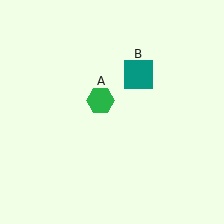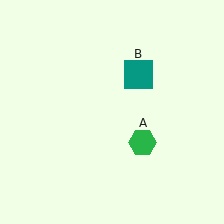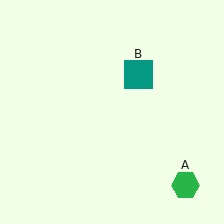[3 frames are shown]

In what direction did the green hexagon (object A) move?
The green hexagon (object A) moved down and to the right.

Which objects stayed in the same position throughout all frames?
Teal square (object B) remained stationary.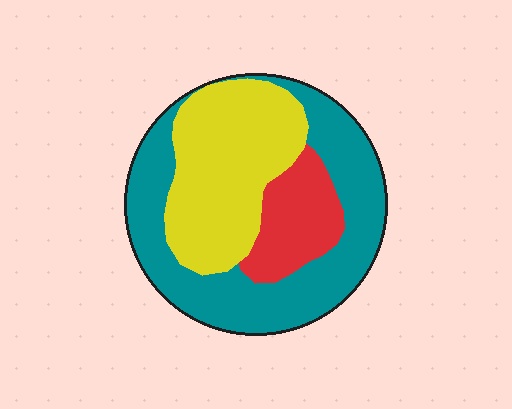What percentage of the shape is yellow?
Yellow covers about 35% of the shape.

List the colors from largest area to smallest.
From largest to smallest: teal, yellow, red.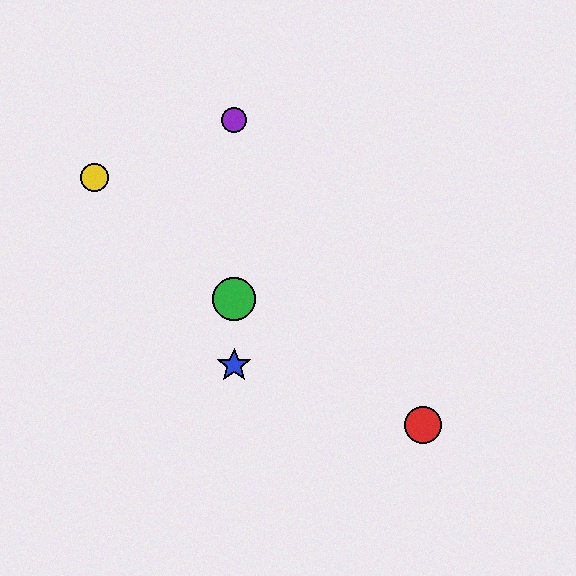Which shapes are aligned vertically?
The blue star, the green circle, the purple circle are aligned vertically.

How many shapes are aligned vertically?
3 shapes (the blue star, the green circle, the purple circle) are aligned vertically.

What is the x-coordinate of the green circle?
The green circle is at x≈234.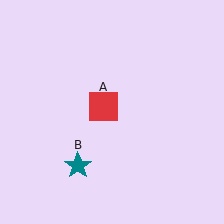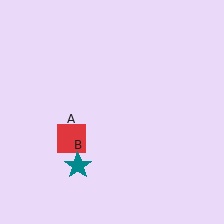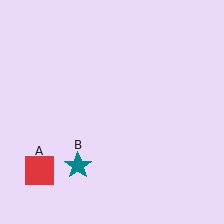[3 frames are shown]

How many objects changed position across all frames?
1 object changed position: red square (object A).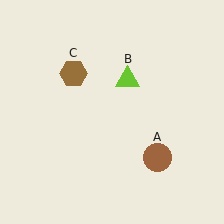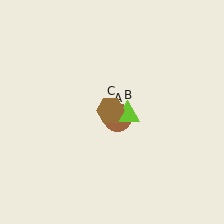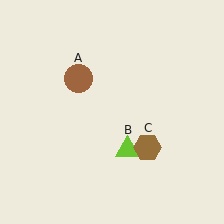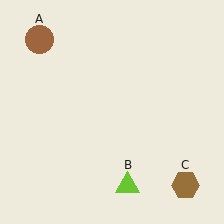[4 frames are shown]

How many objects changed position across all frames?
3 objects changed position: brown circle (object A), lime triangle (object B), brown hexagon (object C).